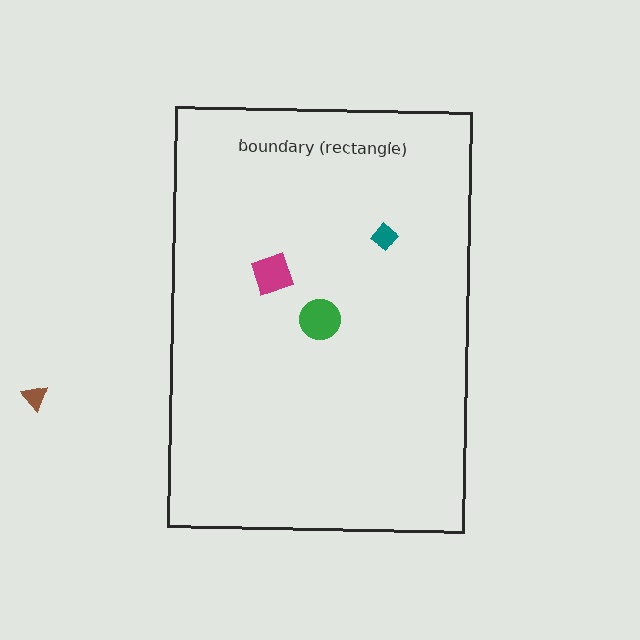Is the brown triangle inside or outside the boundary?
Outside.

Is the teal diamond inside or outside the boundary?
Inside.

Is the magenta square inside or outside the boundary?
Inside.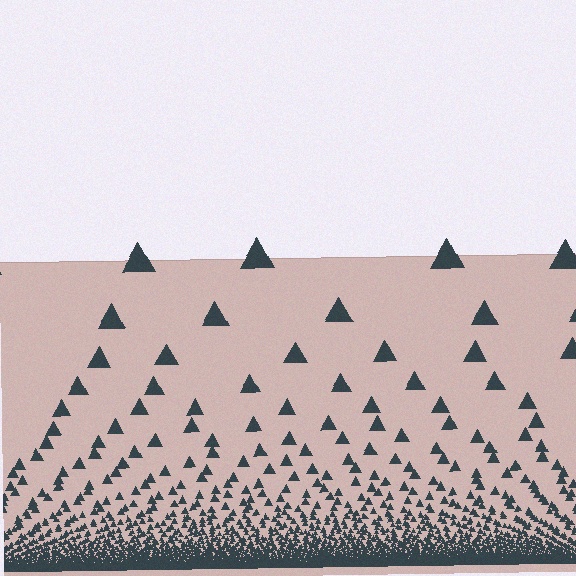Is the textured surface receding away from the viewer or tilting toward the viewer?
The surface appears to tilt toward the viewer. Texture elements get larger and sparser toward the top.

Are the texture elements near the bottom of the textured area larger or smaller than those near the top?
Smaller. The gradient is inverted — elements near the bottom are smaller and denser.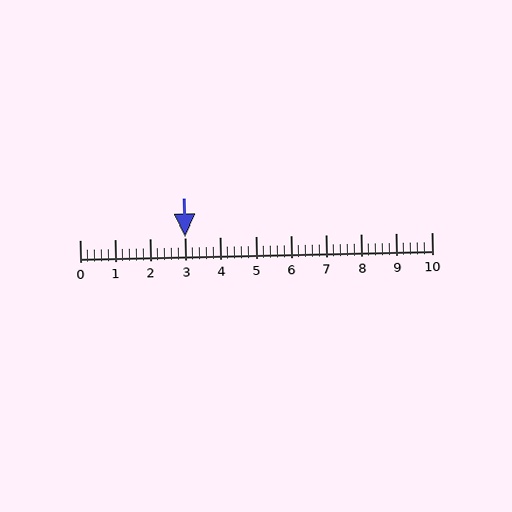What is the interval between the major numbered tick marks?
The major tick marks are spaced 1 units apart.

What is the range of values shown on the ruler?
The ruler shows values from 0 to 10.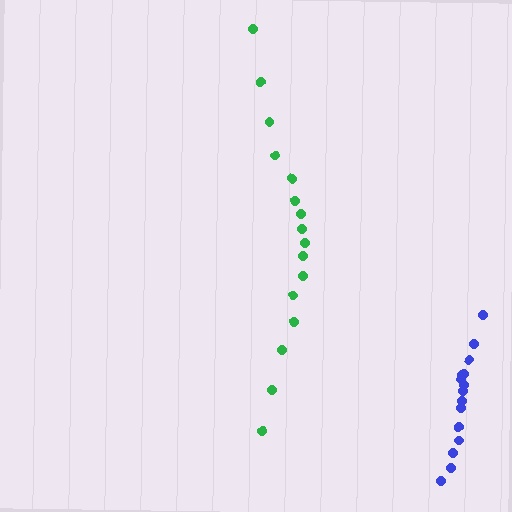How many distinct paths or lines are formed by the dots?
There are 2 distinct paths.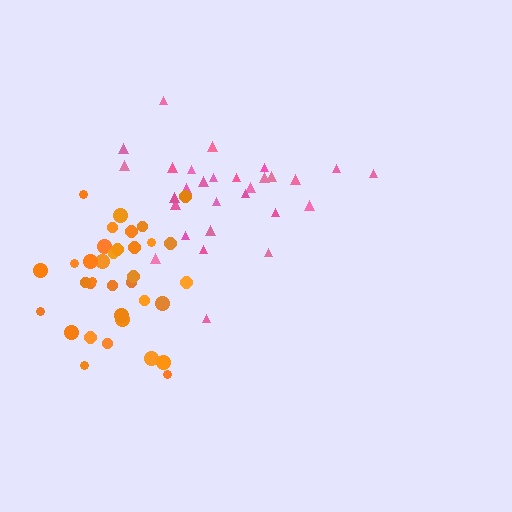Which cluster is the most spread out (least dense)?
Pink.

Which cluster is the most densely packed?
Orange.